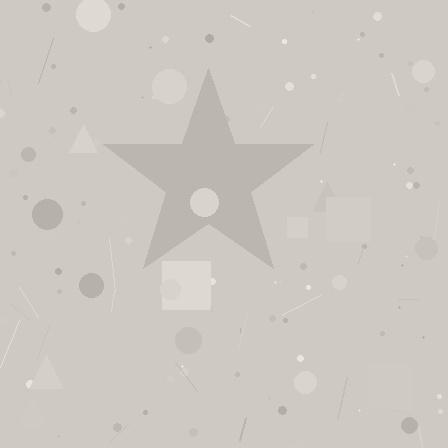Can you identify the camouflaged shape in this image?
The camouflaged shape is a star.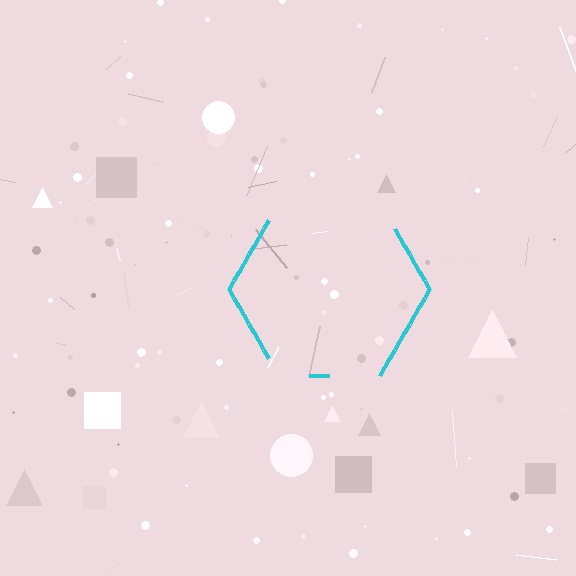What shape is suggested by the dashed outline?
The dashed outline suggests a hexagon.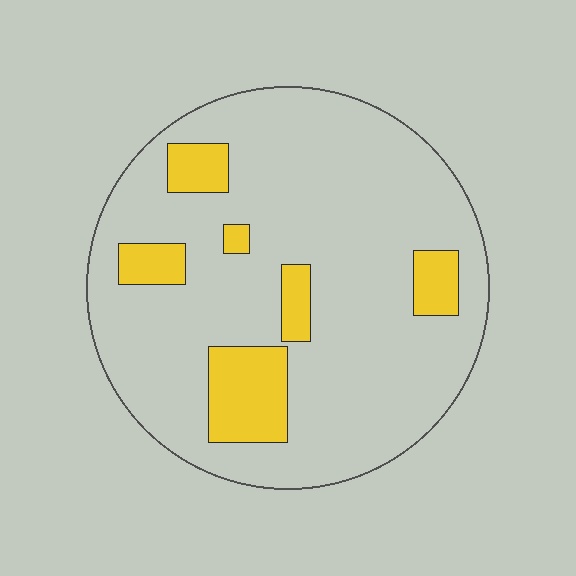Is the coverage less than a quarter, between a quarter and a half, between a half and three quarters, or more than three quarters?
Less than a quarter.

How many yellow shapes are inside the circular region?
6.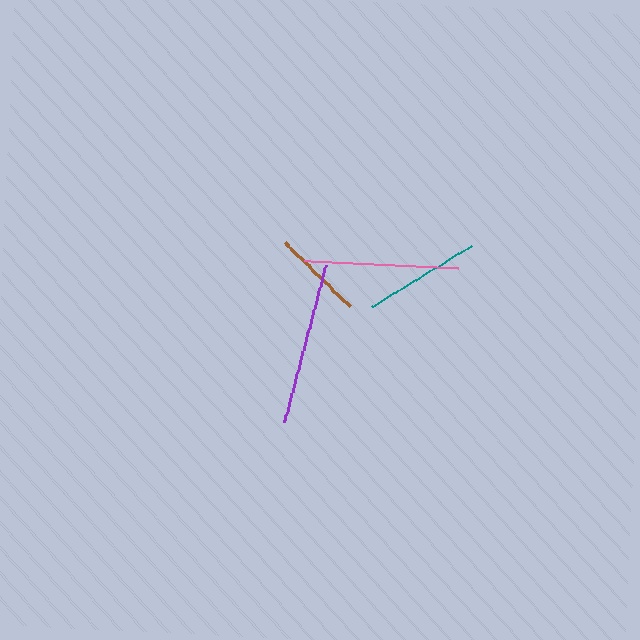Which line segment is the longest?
The purple line is the longest at approximately 163 pixels.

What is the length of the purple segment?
The purple segment is approximately 163 pixels long.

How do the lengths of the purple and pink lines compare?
The purple and pink lines are approximately the same length.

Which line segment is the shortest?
The brown line is the shortest at approximately 91 pixels.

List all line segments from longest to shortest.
From longest to shortest: purple, pink, teal, brown.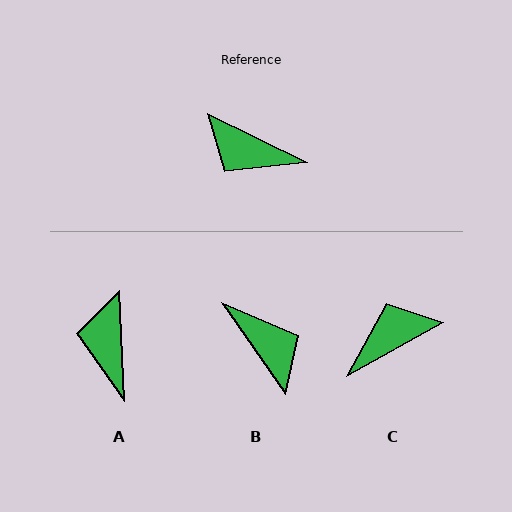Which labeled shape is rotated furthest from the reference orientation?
B, about 151 degrees away.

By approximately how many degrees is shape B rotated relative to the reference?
Approximately 151 degrees counter-clockwise.